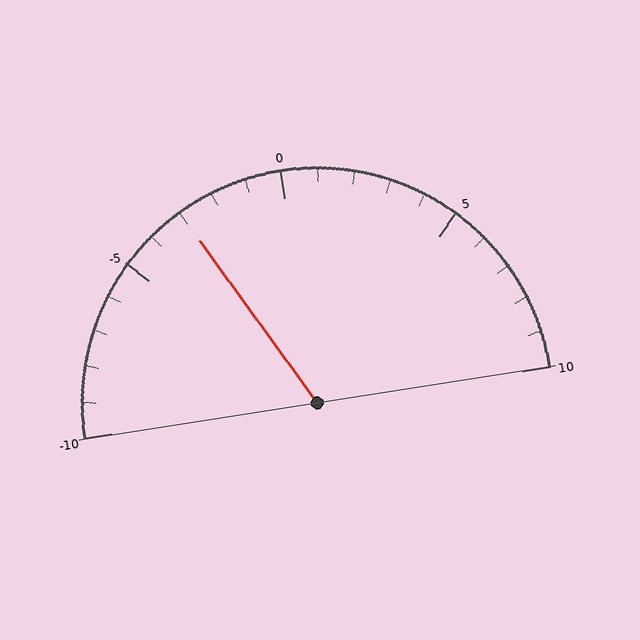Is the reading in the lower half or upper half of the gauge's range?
The reading is in the lower half of the range (-10 to 10).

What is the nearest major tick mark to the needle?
The nearest major tick mark is -5.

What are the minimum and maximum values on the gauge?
The gauge ranges from -10 to 10.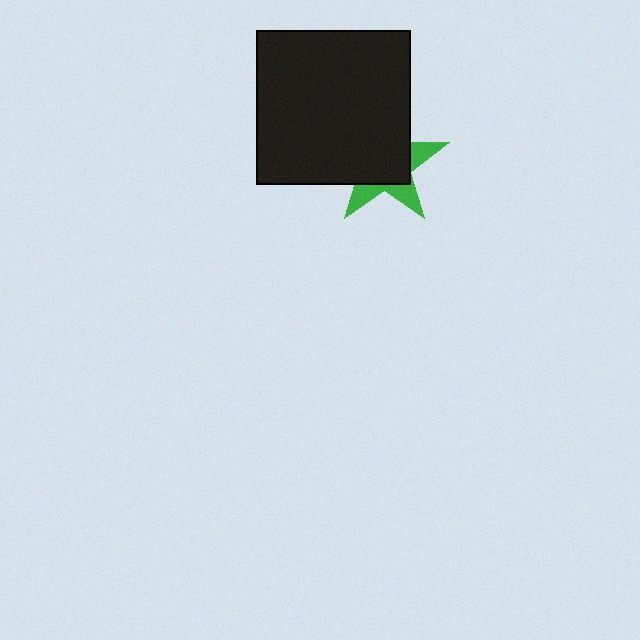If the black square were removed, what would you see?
You would see the complete green star.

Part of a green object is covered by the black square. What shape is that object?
It is a star.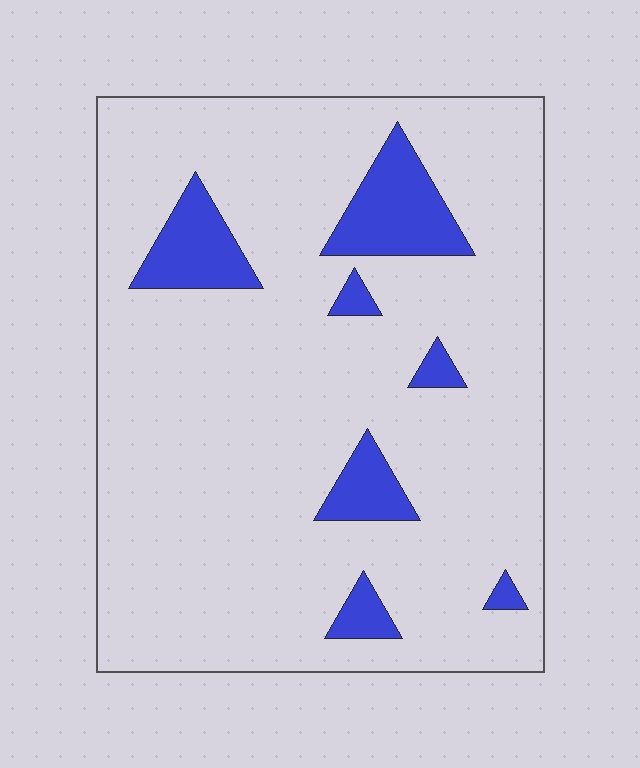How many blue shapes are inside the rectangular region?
7.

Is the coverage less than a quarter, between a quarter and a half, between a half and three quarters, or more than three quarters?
Less than a quarter.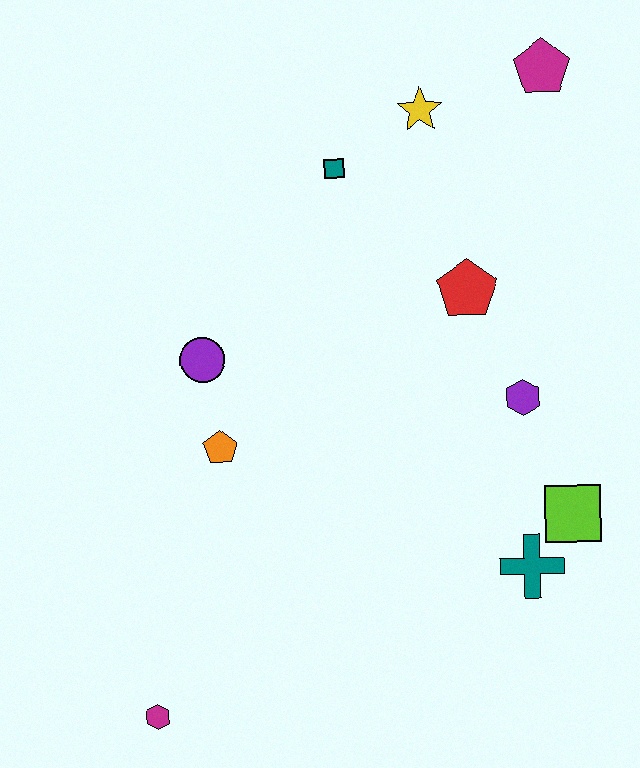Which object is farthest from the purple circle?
The magenta pentagon is farthest from the purple circle.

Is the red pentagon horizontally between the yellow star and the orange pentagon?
No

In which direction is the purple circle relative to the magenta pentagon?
The purple circle is to the left of the magenta pentagon.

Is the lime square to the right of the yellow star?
Yes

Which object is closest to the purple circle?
The orange pentagon is closest to the purple circle.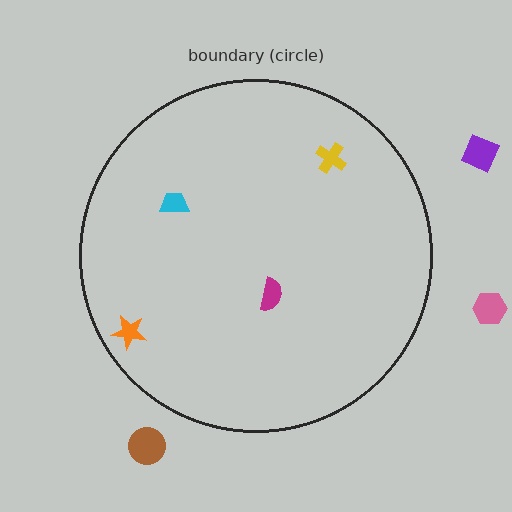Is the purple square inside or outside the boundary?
Outside.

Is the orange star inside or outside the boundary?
Inside.